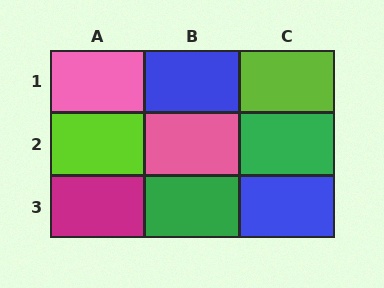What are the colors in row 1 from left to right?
Pink, blue, lime.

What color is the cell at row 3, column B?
Green.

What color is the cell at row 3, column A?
Magenta.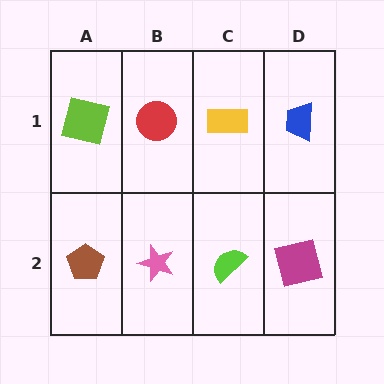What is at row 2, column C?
A lime semicircle.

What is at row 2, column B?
A pink star.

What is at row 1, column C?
A yellow rectangle.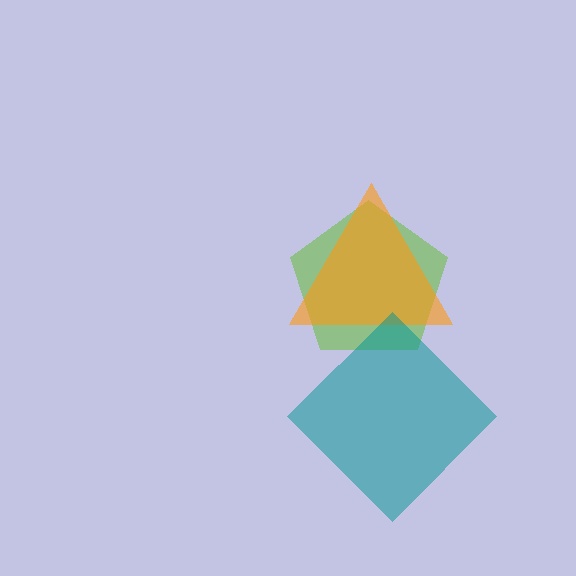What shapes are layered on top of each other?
The layered shapes are: a lime pentagon, an orange triangle, a teal diamond.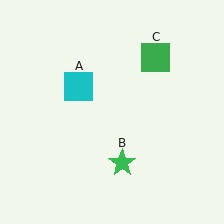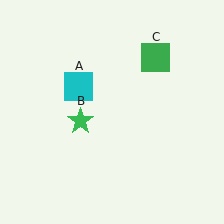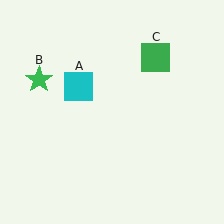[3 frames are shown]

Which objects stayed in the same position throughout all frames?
Cyan square (object A) and green square (object C) remained stationary.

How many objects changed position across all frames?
1 object changed position: green star (object B).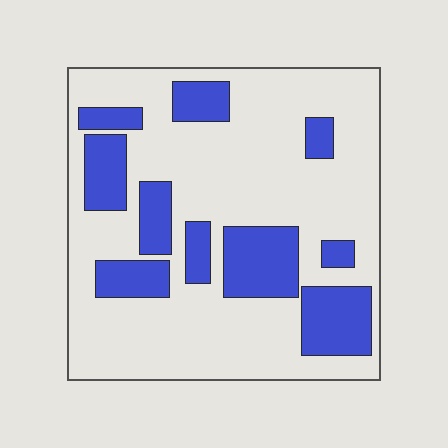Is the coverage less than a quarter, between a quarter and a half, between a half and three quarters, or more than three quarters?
Between a quarter and a half.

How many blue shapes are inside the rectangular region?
10.